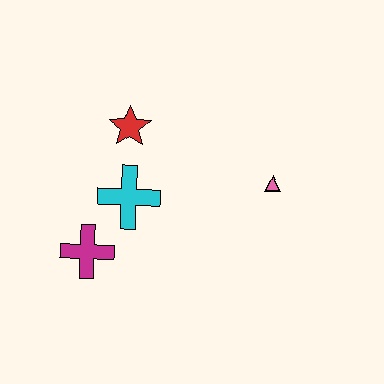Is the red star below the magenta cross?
No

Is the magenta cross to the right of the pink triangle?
No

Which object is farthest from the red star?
The pink triangle is farthest from the red star.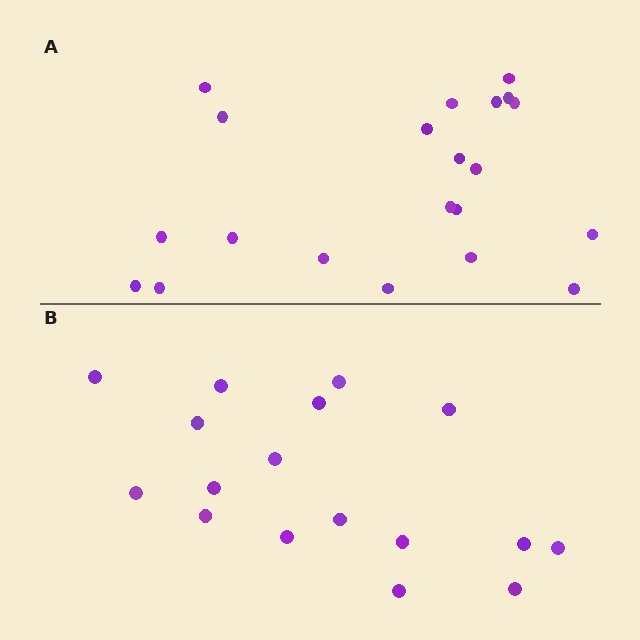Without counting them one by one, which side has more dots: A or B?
Region A (the top region) has more dots.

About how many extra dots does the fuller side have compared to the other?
Region A has about 4 more dots than region B.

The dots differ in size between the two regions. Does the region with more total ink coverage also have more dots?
No. Region B has more total ink coverage because its dots are larger, but region A actually contains more individual dots. Total area can be misleading — the number of items is what matters here.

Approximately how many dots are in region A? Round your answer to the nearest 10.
About 20 dots. (The exact count is 21, which rounds to 20.)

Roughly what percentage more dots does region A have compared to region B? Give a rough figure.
About 25% more.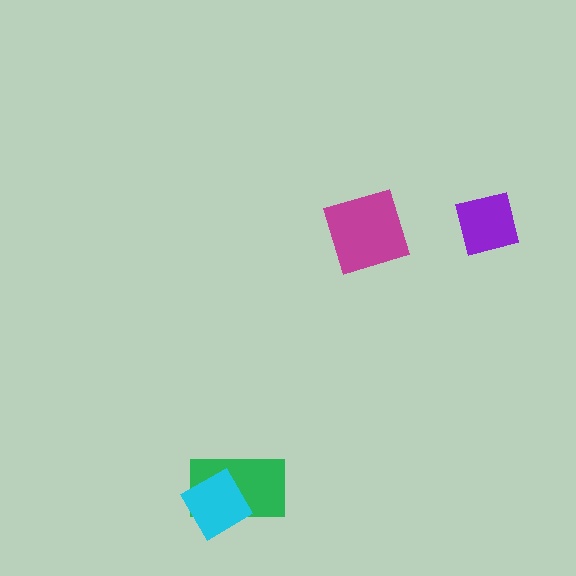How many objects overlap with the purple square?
0 objects overlap with the purple square.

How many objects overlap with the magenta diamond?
0 objects overlap with the magenta diamond.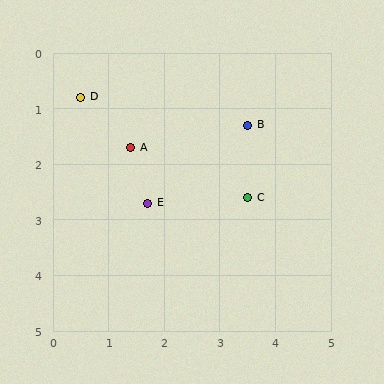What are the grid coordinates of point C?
Point C is at approximately (3.5, 2.6).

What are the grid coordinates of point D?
Point D is at approximately (0.5, 0.8).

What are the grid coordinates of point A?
Point A is at approximately (1.4, 1.7).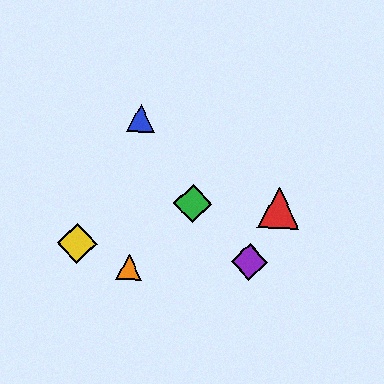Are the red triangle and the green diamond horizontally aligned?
Yes, both are at y≈208.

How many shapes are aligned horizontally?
2 shapes (the red triangle, the green diamond) are aligned horizontally.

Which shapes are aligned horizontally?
The red triangle, the green diamond are aligned horizontally.